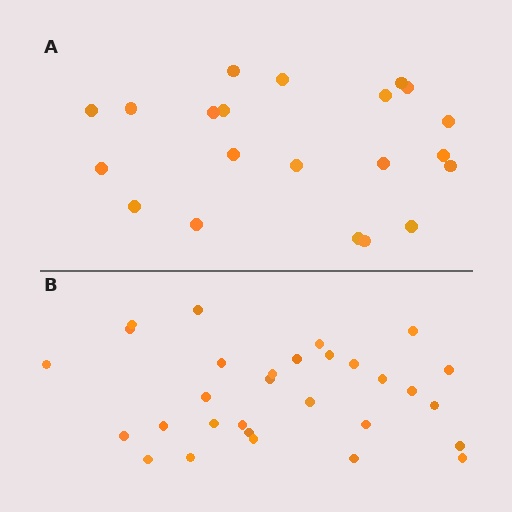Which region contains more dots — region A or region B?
Region B (the bottom region) has more dots.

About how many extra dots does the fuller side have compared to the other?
Region B has roughly 8 or so more dots than region A.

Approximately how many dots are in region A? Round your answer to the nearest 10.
About 20 dots. (The exact count is 21, which rounds to 20.)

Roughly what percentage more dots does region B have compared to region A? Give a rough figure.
About 45% more.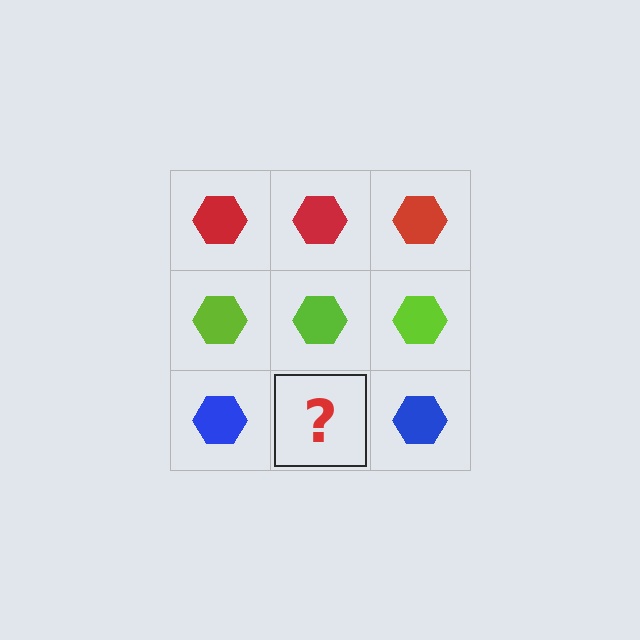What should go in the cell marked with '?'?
The missing cell should contain a blue hexagon.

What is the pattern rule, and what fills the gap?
The rule is that each row has a consistent color. The gap should be filled with a blue hexagon.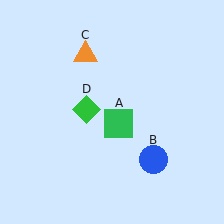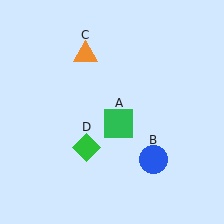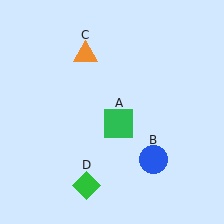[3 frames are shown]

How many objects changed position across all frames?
1 object changed position: green diamond (object D).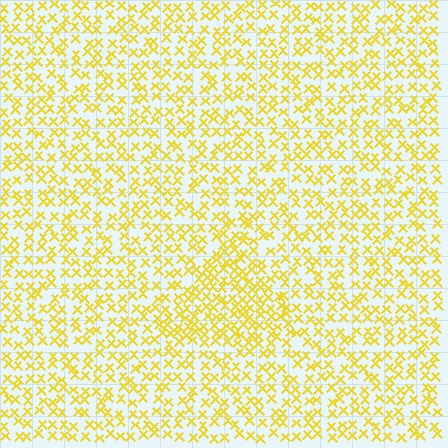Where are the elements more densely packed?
The elements are more densely packed inside the triangle boundary.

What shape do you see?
I see a triangle.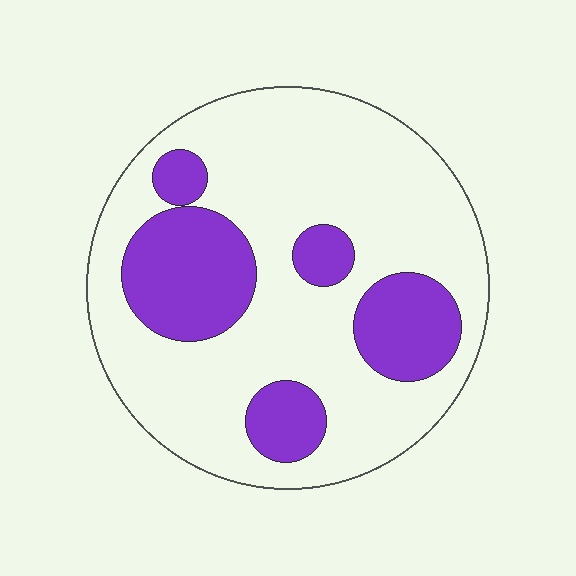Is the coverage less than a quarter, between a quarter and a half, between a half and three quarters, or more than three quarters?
Between a quarter and a half.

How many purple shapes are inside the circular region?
5.